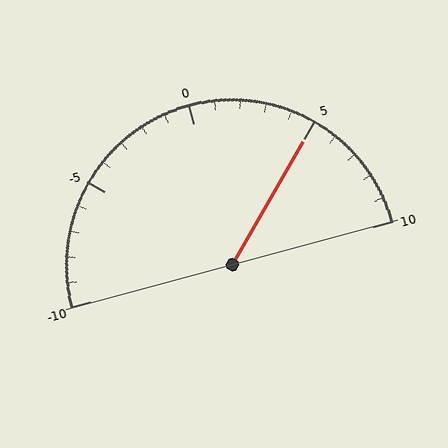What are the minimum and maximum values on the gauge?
The gauge ranges from -10 to 10.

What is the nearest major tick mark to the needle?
The nearest major tick mark is 5.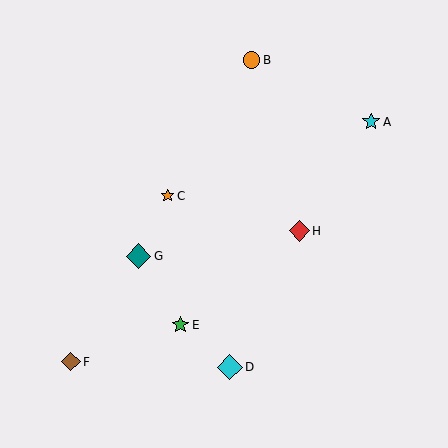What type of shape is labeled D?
Shape D is a cyan diamond.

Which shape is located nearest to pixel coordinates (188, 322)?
The green star (labeled E) at (180, 325) is nearest to that location.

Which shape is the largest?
The cyan diamond (labeled D) is the largest.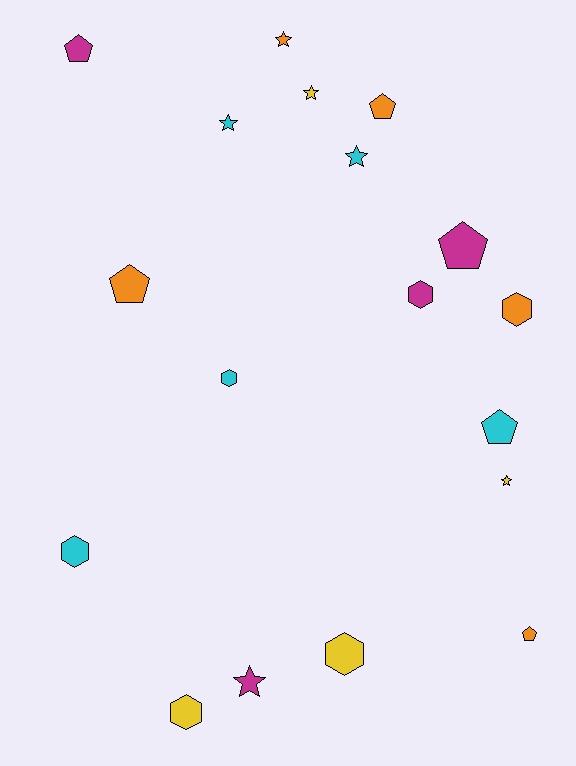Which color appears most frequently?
Orange, with 5 objects.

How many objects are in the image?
There are 18 objects.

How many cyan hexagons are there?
There are 2 cyan hexagons.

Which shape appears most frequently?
Hexagon, with 6 objects.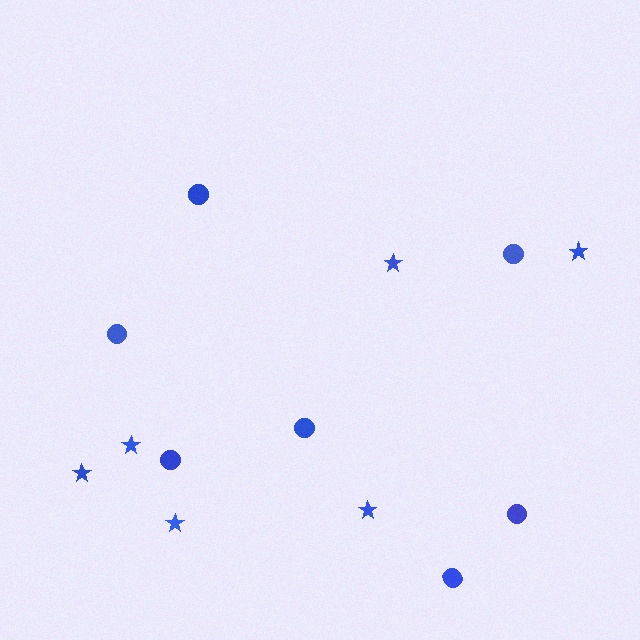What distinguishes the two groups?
There are 2 groups: one group of stars (6) and one group of circles (7).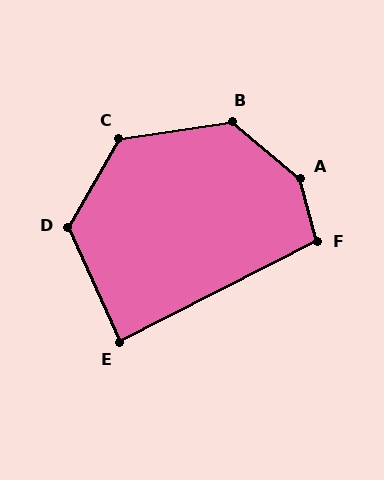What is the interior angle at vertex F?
Approximately 103 degrees (obtuse).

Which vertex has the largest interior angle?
A, at approximately 144 degrees.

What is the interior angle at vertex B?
Approximately 132 degrees (obtuse).